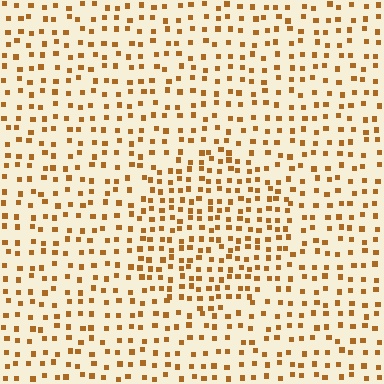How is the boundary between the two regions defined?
The boundary is defined by a change in element density (approximately 1.6x ratio). All elements are the same color, size, and shape.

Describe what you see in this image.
The image contains small brown elements arranged at two different densities. A circle-shaped region is visible where the elements are more densely packed than the surrounding area.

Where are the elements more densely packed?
The elements are more densely packed inside the circle boundary.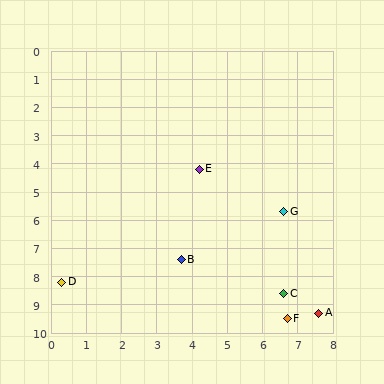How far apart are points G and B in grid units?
Points G and B are about 3.4 grid units apart.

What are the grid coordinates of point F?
Point F is at approximately (6.7, 9.5).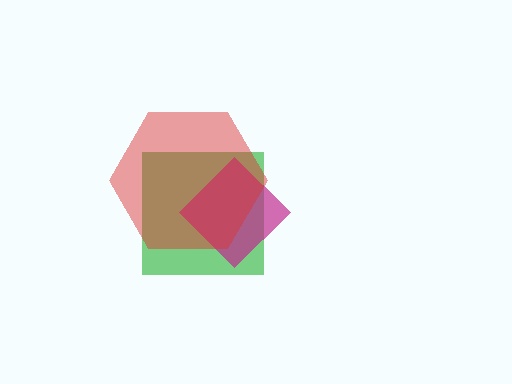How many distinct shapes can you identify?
There are 3 distinct shapes: a green square, a magenta diamond, a red hexagon.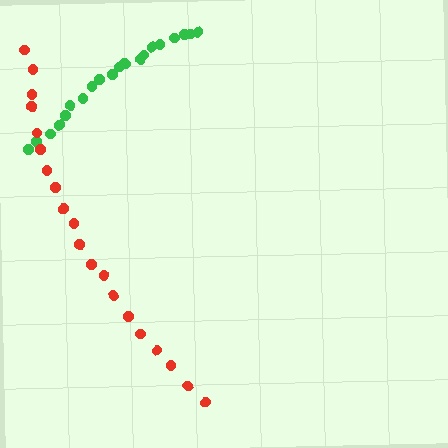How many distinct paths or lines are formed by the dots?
There are 2 distinct paths.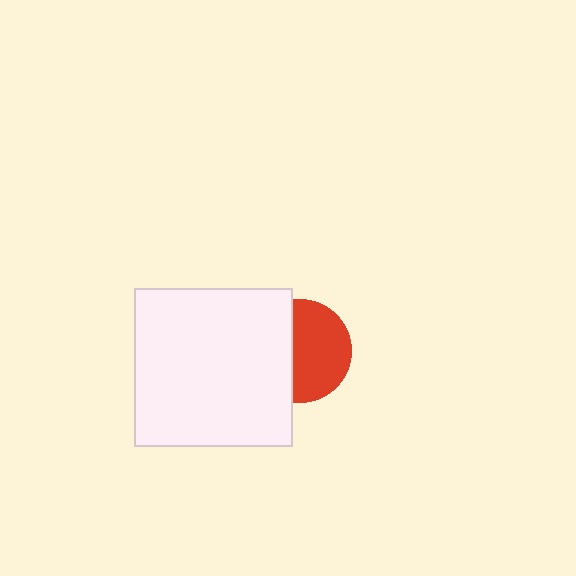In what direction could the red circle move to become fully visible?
The red circle could move right. That would shift it out from behind the white square entirely.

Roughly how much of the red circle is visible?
About half of it is visible (roughly 58%).